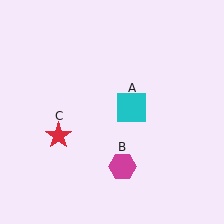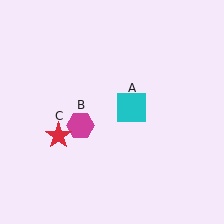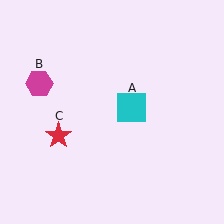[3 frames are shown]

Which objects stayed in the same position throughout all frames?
Cyan square (object A) and red star (object C) remained stationary.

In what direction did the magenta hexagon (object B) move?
The magenta hexagon (object B) moved up and to the left.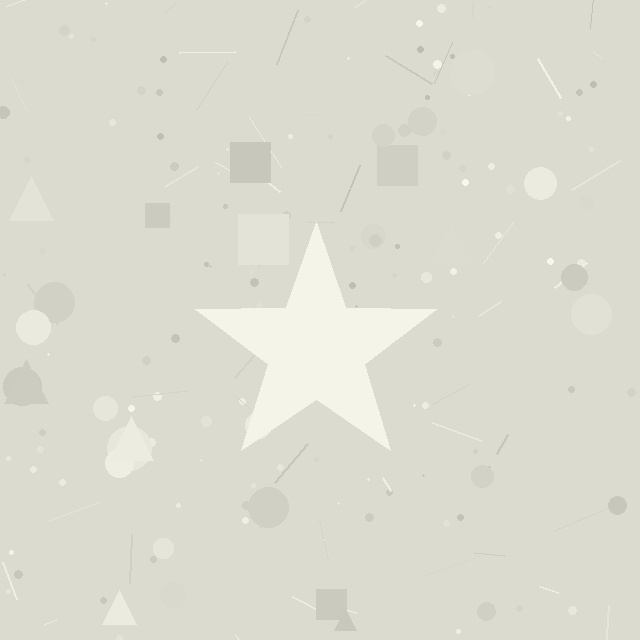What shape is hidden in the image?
A star is hidden in the image.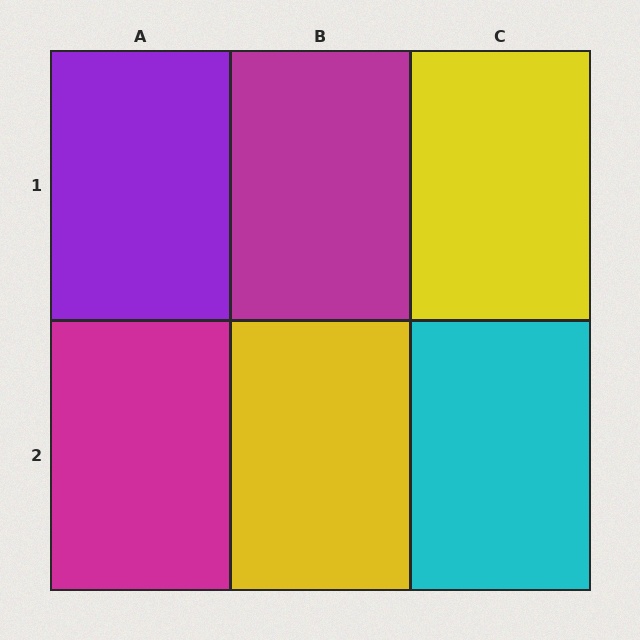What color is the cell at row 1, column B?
Magenta.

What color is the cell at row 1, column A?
Purple.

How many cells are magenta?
2 cells are magenta.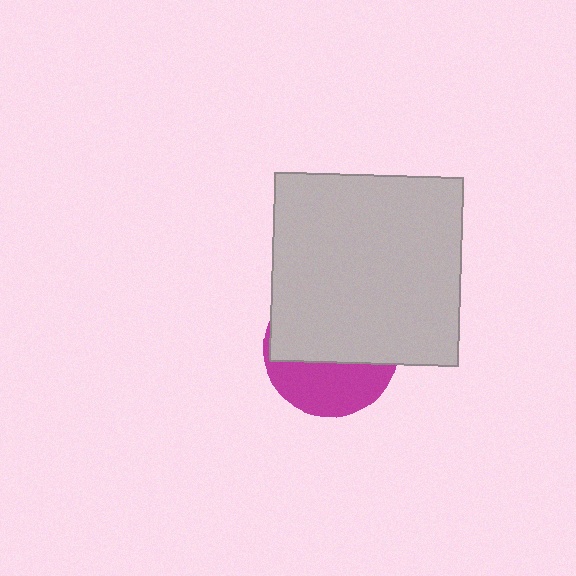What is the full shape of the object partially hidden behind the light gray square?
The partially hidden object is a magenta circle.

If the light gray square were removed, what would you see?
You would see the complete magenta circle.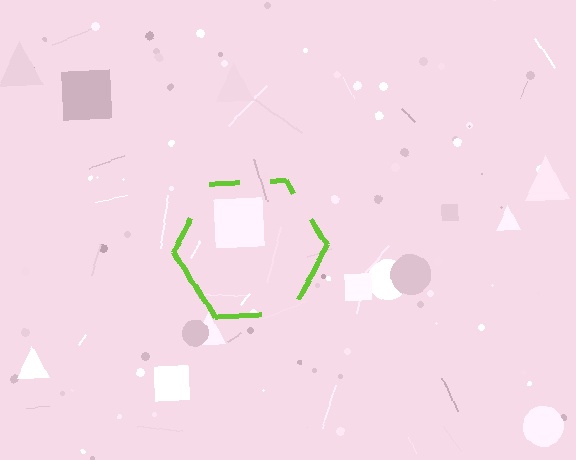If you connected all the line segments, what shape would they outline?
They would outline a hexagon.